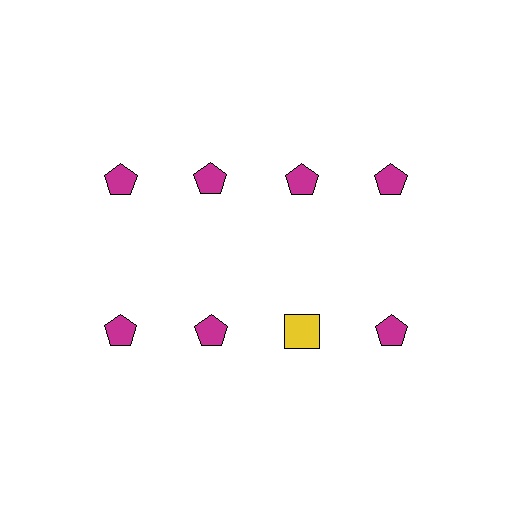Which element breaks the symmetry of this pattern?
The yellow square in the second row, center column breaks the symmetry. All other shapes are magenta pentagons.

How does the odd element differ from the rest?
It differs in both color (yellow instead of magenta) and shape (square instead of pentagon).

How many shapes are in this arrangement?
There are 8 shapes arranged in a grid pattern.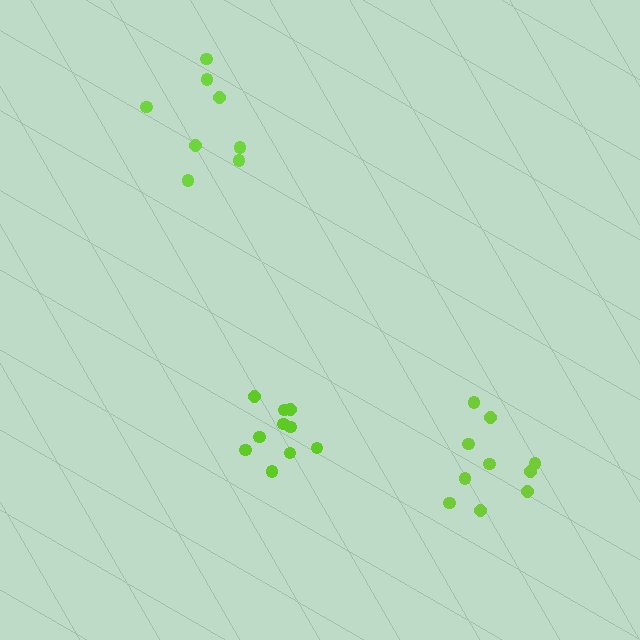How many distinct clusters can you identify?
There are 3 distinct clusters.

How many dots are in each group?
Group 1: 10 dots, Group 2: 10 dots, Group 3: 8 dots (28 total).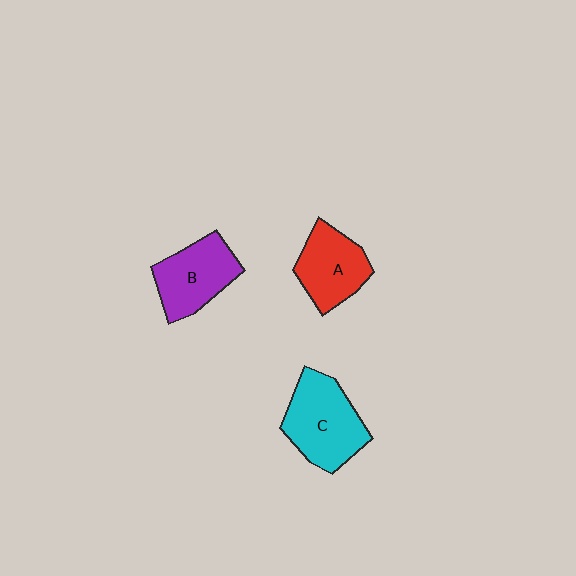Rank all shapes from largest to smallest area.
From largest to smallest: C (cyan), B (purple), A (red).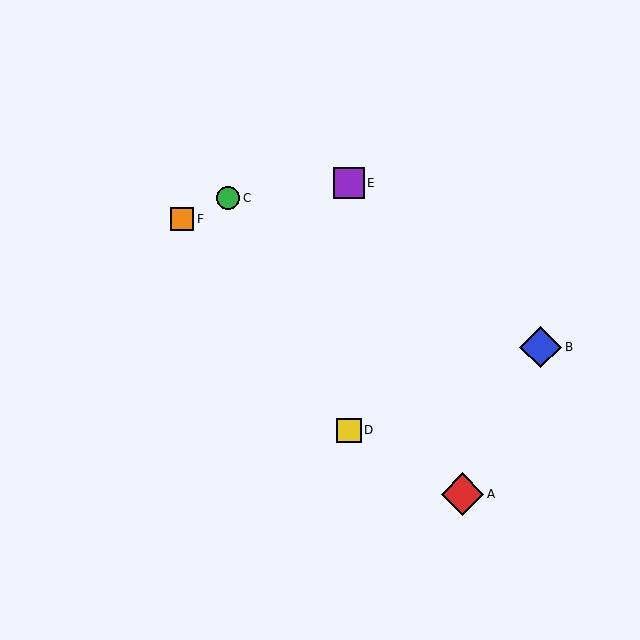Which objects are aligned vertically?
Objects D, E are aligned vertically.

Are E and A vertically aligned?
No, E is at x≈349 and A is at x≈462.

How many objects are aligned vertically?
2 objects (D, E) are aligned vertically.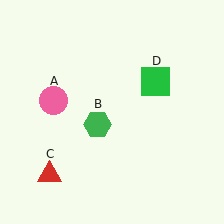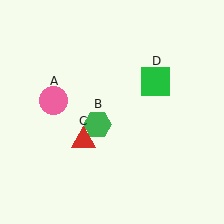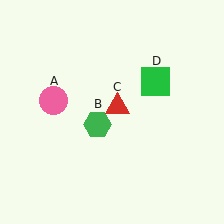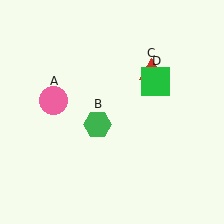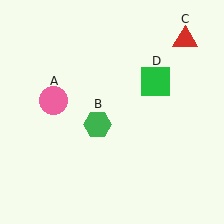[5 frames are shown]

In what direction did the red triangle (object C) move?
The red triangle (object C) moved up and to the right.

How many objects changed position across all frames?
1 object changed position: red triangle (object C).